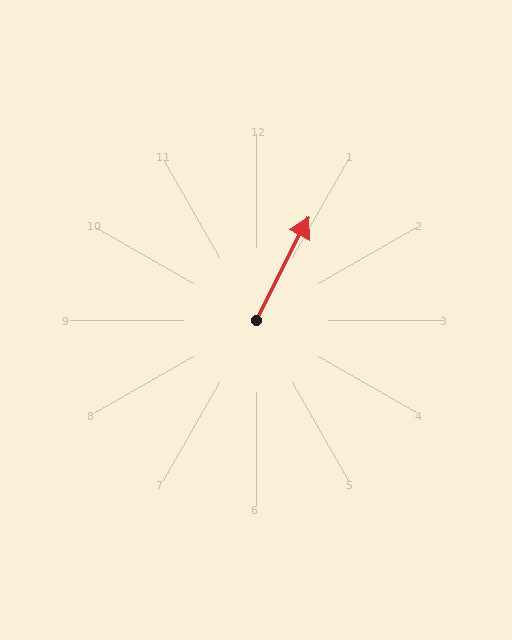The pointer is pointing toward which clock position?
Roughly 1 o'clock.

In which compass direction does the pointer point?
Northeast.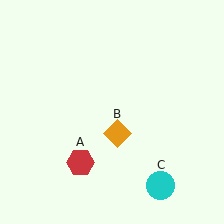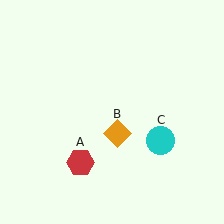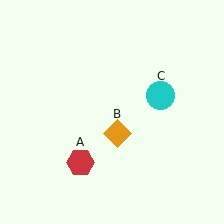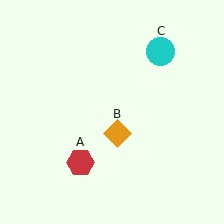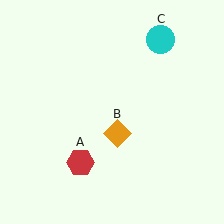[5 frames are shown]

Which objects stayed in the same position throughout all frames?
Red hexagon (object A) and orange diamond (object B) remained stationary.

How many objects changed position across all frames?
1 object changed position: cyan circle (object C).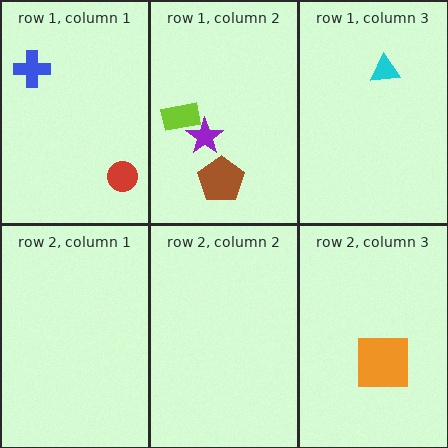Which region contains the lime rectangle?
The row 1, column 2 region.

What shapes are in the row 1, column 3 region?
The cyan triangle.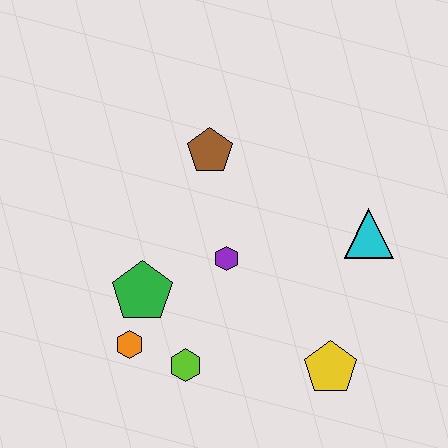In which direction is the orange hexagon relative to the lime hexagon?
The orange hexagon is to the left of the lime hexagon.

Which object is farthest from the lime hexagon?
The cyan triangle is farthest from the lime hexagon.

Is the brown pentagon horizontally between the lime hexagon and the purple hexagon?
Yes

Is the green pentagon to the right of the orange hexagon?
Yes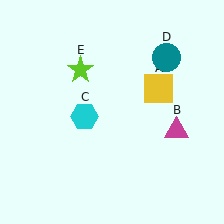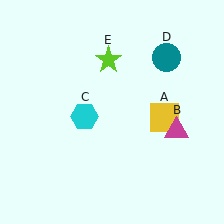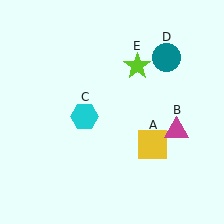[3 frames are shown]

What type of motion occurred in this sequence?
The yellow square (object A), lime star (object E) rotated clockwise around the center of the scene.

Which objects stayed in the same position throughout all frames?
Magenta triangle (object B) and cyan hexagon (object C) and teal circle (object D) remained stationary.